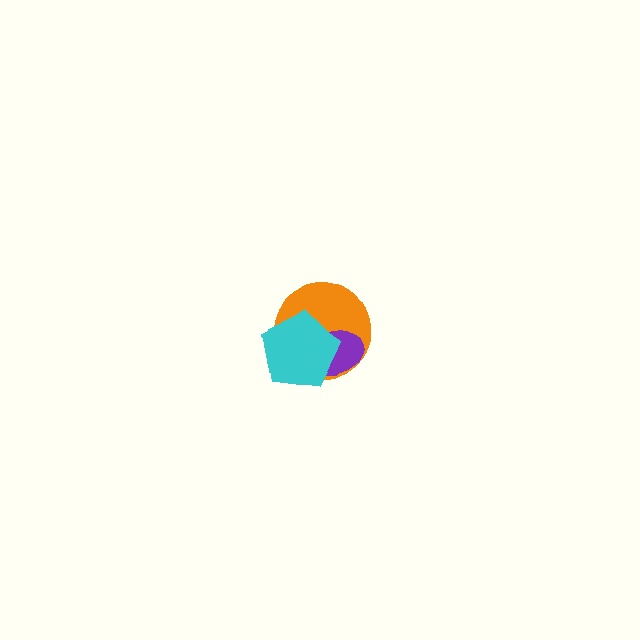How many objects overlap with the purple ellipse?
2 objects overlap with the purple ellipse.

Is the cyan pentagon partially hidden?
No, no other shape covers it.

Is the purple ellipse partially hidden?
Yes, it is partially covered by another shape.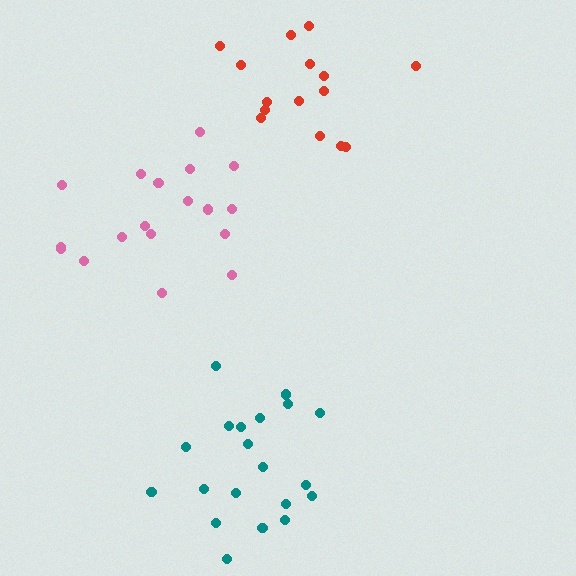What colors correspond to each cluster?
The clusters are colored: teal, red, pink.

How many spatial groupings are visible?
There are 3 spatial groupings.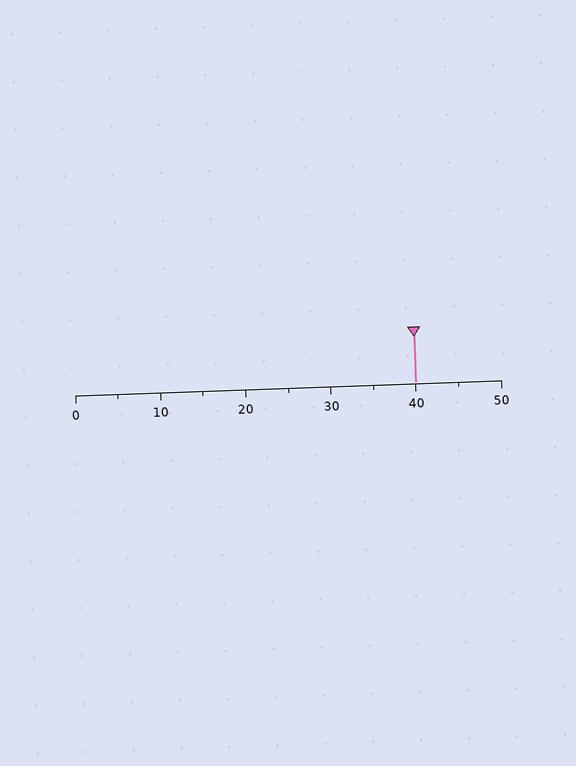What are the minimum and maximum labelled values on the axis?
The axis runs from 0 to 50.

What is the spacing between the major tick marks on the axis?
The major ticks are spaced 10 apart.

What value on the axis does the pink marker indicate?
The marker indicates approximately 40.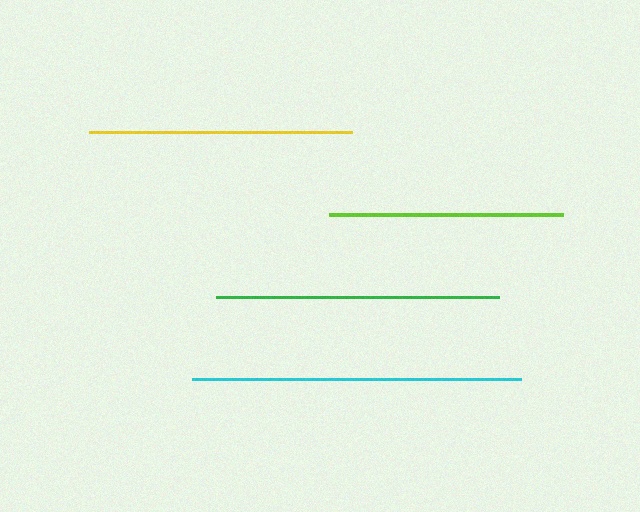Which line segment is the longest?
The cyan line is the longest at approximately 329 pixels.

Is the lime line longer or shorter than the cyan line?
The cyan line is longer than the lime line.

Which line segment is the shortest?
The lime line is the shortest at approximately 233 pixels.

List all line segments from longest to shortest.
From longest to shortest: cyan, green, yellow, lime.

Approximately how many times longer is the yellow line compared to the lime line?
The yellow line is approximately 1.1 times the length of the lime line.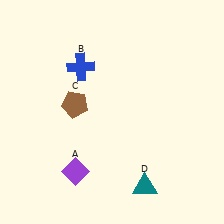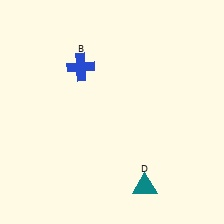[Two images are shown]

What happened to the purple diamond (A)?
The purple diamond (A) was removed in Image 2. It was in the bottom-left area of Image 1.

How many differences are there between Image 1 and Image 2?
There are 2 differences between the two images.